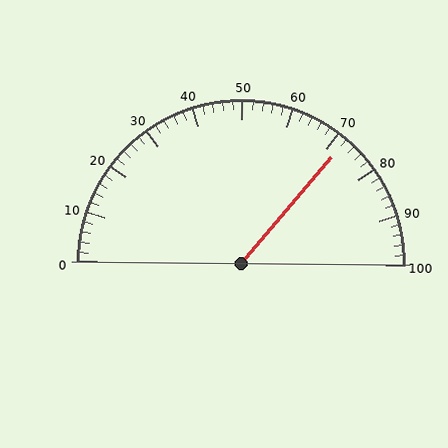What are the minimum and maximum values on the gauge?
The gauge ranges from 0 to 100.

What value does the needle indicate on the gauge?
The needle indicates approximately 72.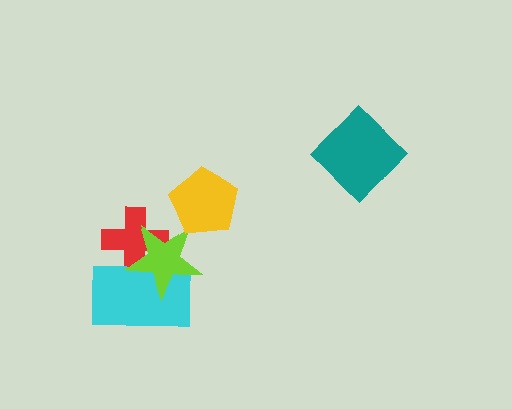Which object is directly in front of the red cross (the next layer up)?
The cyan rectangle is directly in front of the red cross.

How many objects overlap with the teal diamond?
0 objects overlap with the teal diamond.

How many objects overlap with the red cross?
2 objects overlap with the red cross.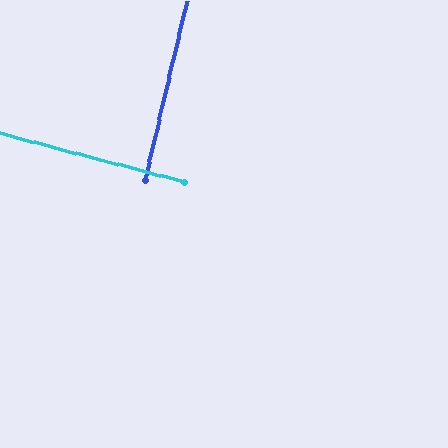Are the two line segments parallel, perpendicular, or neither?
Perpendicular — they meet at approximately 88°.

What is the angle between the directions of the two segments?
Approximately 88 degrees.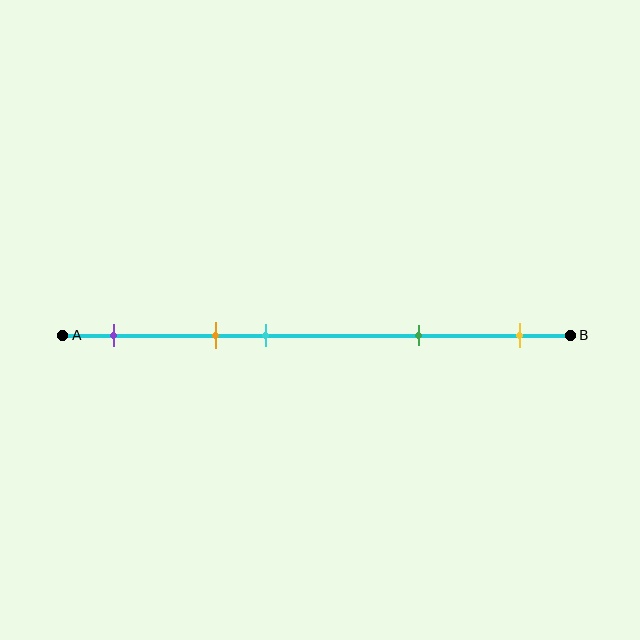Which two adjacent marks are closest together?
The orange and cyan marks are the closest adjacent pair.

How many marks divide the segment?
There are 5 marks dividing the segment.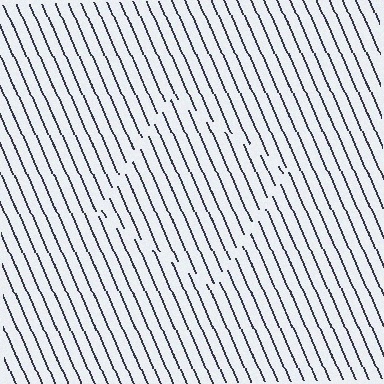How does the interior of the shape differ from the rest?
The interior of the shape contains the same grating, shifted by half a period — the contour is defined by the phase discontinuity where line-ends from the inner and outer gratings abut.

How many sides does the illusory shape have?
4 sides — the line-ends trace a square.